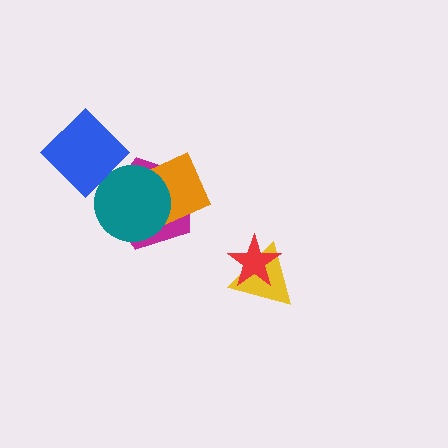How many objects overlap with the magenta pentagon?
3 objects overlap with the magenta pentagon.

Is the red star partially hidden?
No, no other shape covers it.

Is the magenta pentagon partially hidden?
Yes, it is partially covered by another shape.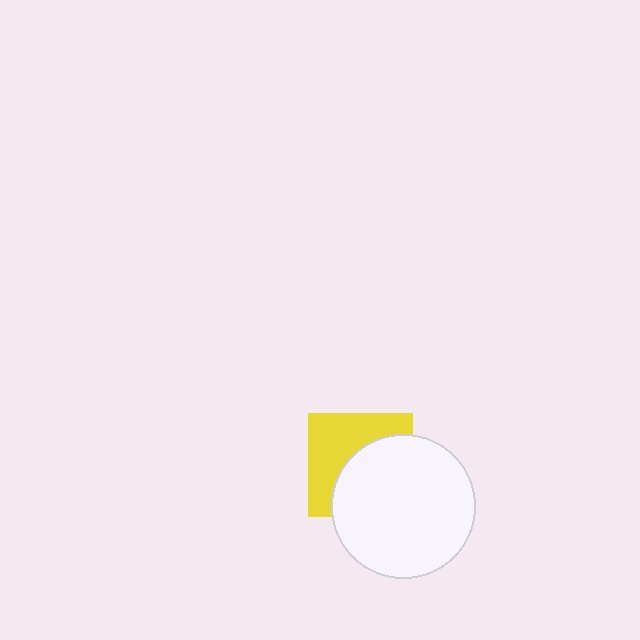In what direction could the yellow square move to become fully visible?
The yellow square could move toward the upper-left. That would shift it out from behind the white circle entirely.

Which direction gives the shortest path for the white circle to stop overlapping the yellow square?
Moving toward the lower-right gives the shortest separation.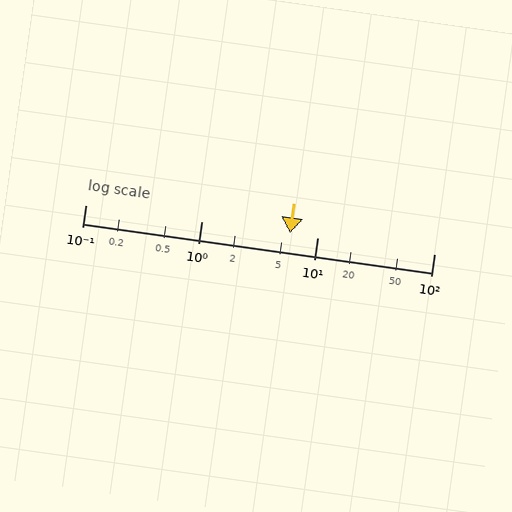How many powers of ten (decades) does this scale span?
The scale spans 3 decades, from 0.1 to 100.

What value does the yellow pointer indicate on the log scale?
The pointer indicates approximately 5.8.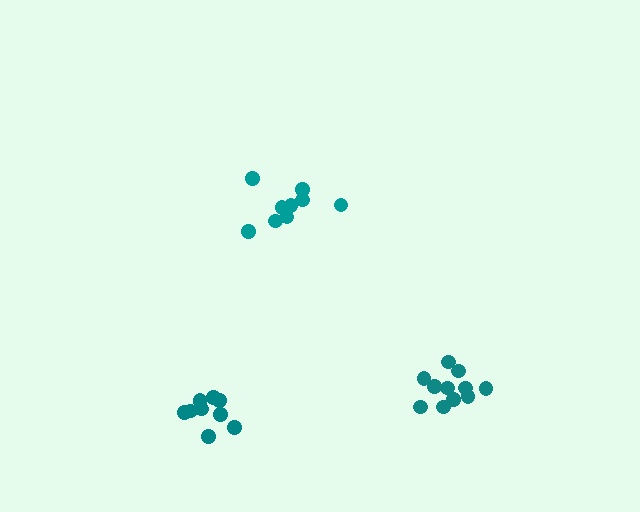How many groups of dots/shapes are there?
There are 3 groups.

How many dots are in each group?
Group 1: 9 dots, Group 2: 11 dots, Group 3: 10 dots (30 total).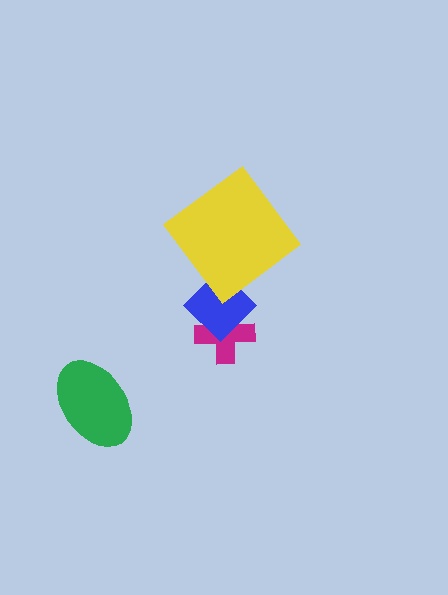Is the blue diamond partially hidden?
Yes, it is partially covered by another shape.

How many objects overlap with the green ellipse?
0 objects overlap with the green ellipse.